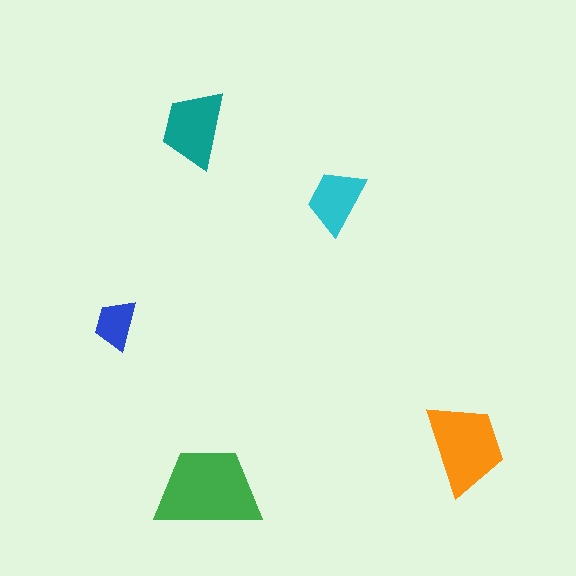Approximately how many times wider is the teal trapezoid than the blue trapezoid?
About 1.5 times wider.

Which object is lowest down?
The green trapezoid is bottommost.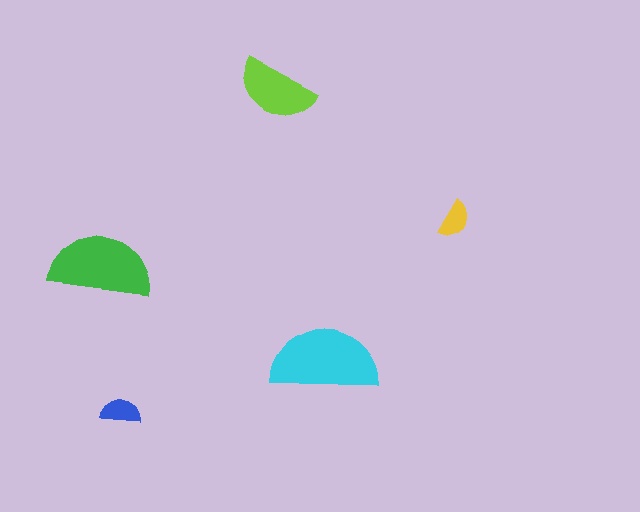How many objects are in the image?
There are 5 objects in the image.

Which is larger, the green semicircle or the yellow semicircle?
The green one.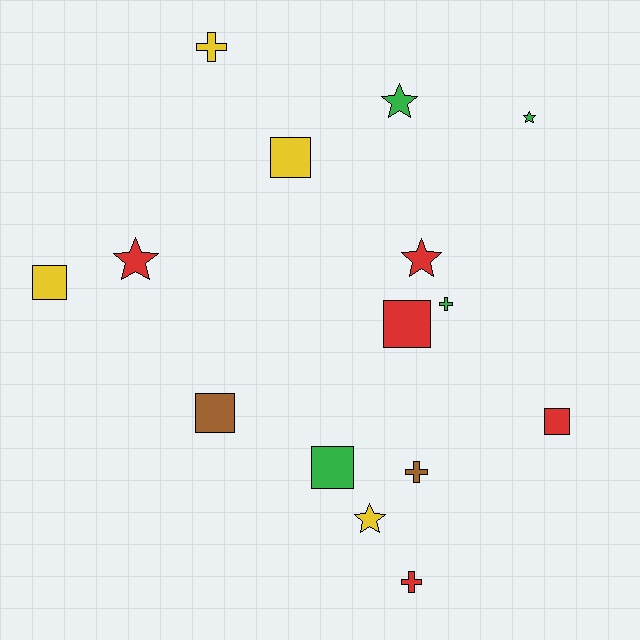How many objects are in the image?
There are 15 objects.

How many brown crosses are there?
There is 1 brown cross.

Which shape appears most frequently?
Square, with 6 objects.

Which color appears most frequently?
Red, with 5 objects.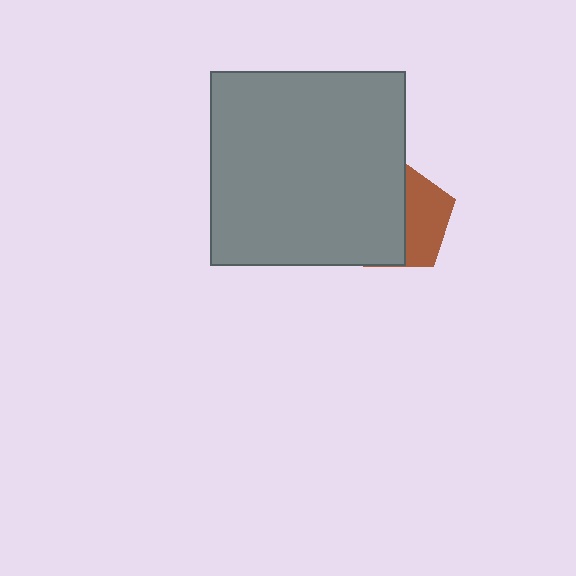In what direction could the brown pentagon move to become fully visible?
The brown pentagon could move right. That would shift it out from behind the gray square entirely.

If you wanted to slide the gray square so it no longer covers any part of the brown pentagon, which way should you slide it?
Slide it left — that is the most direct way to separate the two shapes.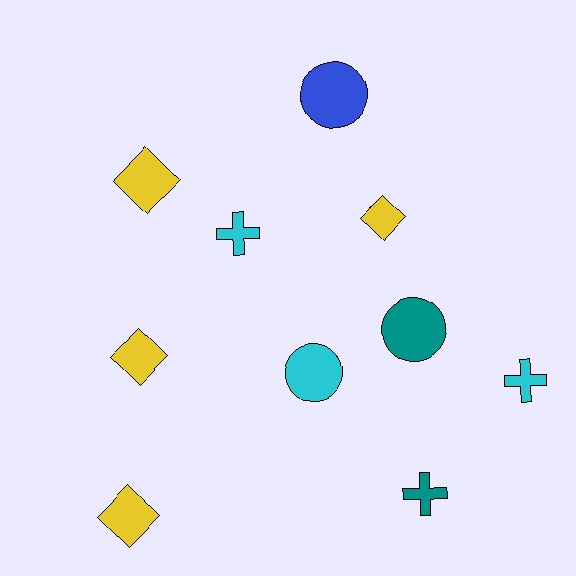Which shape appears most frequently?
Diamond, with 4 objects.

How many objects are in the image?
There are 10 objects.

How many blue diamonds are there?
There are no blue diamonds.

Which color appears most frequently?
Yellow, with 4 objects.